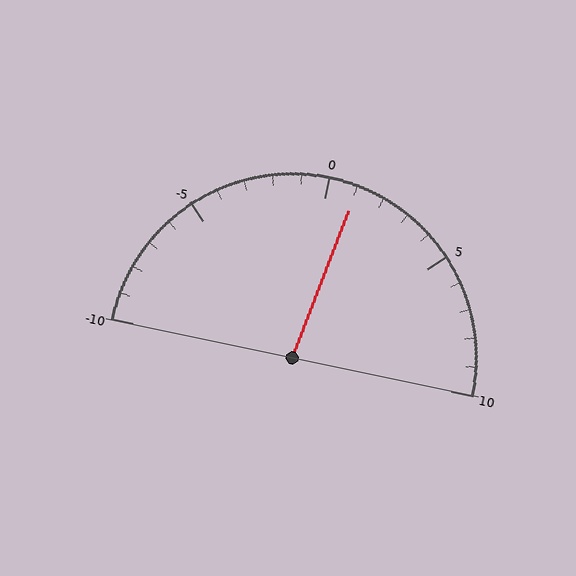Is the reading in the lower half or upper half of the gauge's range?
The reading is in the upper half of the range (-10 to 10).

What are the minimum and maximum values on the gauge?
The gauge ranges from -10 to 10.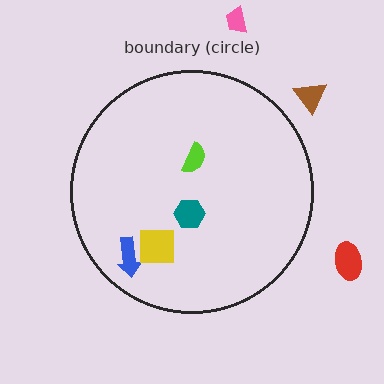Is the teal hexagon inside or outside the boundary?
Inside.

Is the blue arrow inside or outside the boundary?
Inside.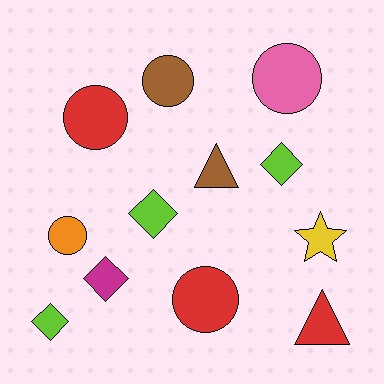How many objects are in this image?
There are 12 objects.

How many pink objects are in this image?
There is 1 pink object.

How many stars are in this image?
There is 1 star.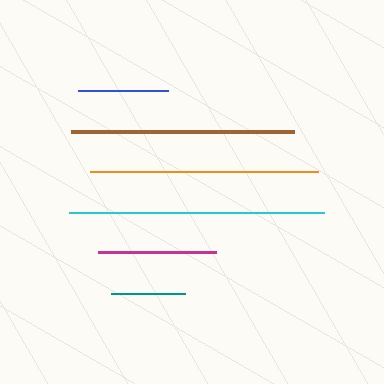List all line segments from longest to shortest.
From longest to shortest: cyan, orange, brown, magenta, blue, teal.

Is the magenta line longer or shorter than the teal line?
The magenta line is longer than the teal line.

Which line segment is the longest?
The cyan line is the longest at approximately 254 pixels.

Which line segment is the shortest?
The teal line is the shortest at approximately 74 pixels.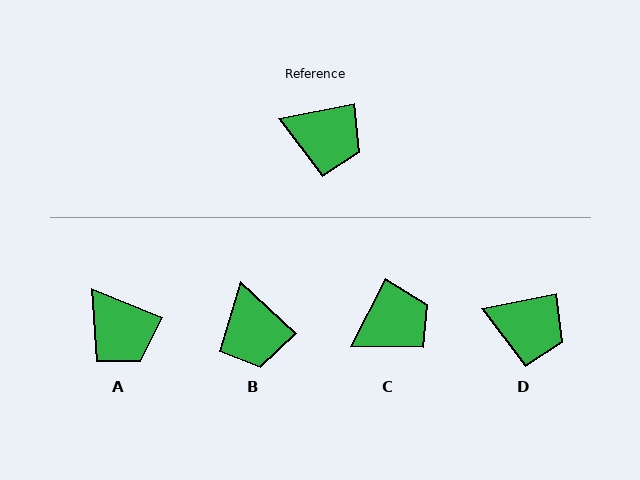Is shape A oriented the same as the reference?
No, it is off by about 34 degrees.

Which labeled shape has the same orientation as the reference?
D.